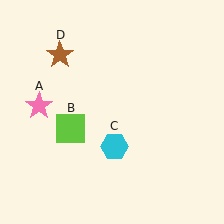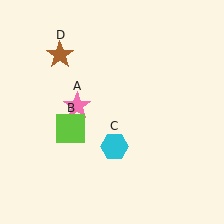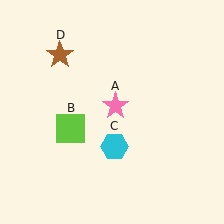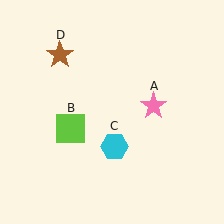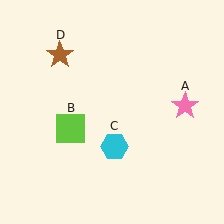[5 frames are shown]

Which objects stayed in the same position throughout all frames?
Lime square (object B) and cyan hexagon (object C) and brown star (object D) remained stationary.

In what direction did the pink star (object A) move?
The pink star (object A) moved right.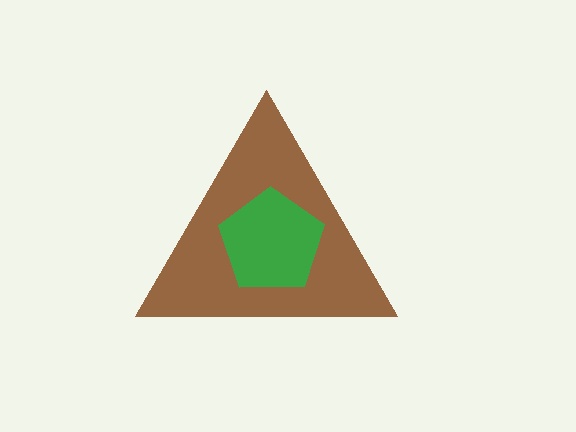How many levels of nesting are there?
2.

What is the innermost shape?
The green pentagon.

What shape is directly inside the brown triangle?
The green pentagon.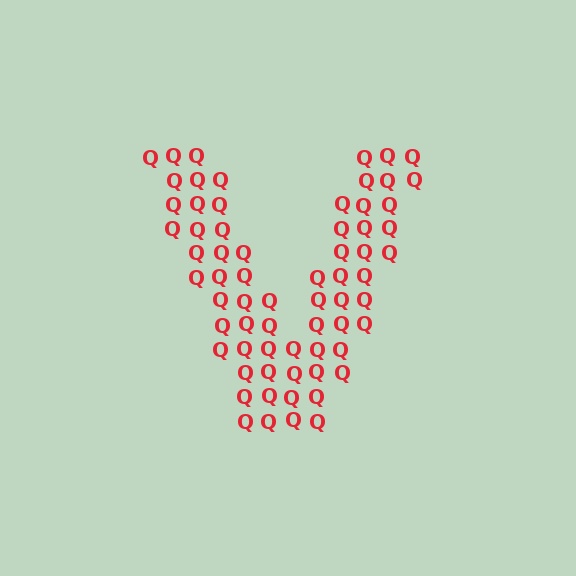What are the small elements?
The small elements are letter Q's.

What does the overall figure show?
The overall figure shows the letter V.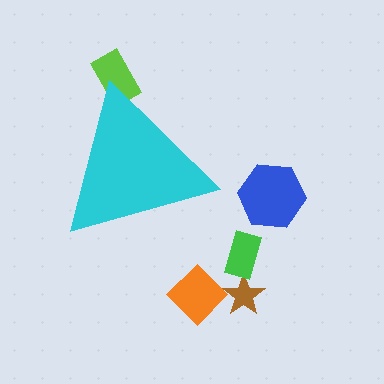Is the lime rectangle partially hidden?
Yes, the lime rectangle is partially hidden behind the cyan triangle.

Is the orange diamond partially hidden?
No, the orange diamond is fully visible.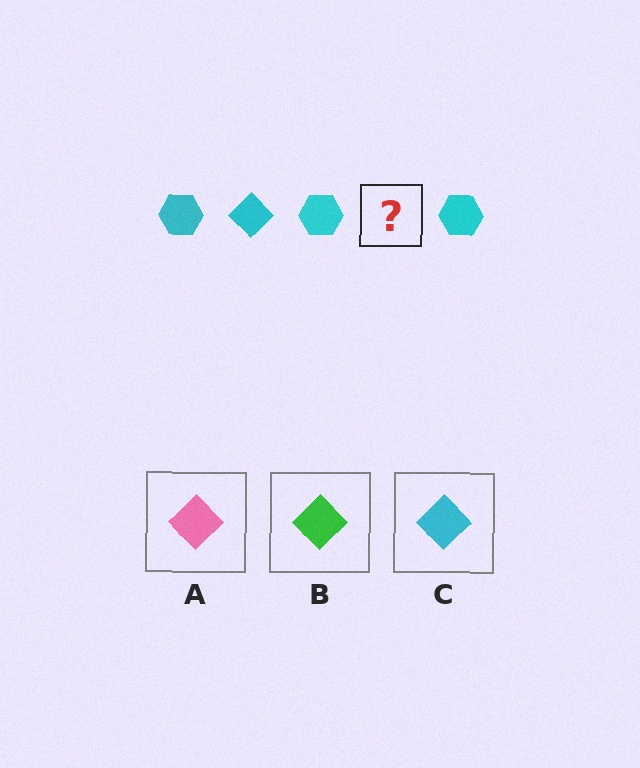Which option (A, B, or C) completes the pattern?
C.